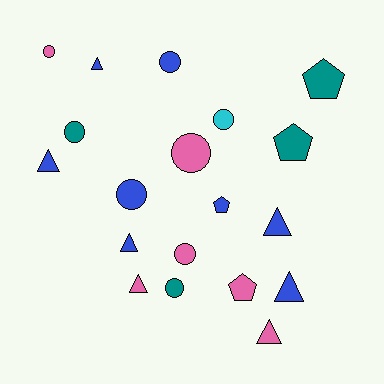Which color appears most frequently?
Blue, with 8 objects.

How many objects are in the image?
There are 19 objects.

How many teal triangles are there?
There are no teal triangles.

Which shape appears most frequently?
Circle, with 8 objects.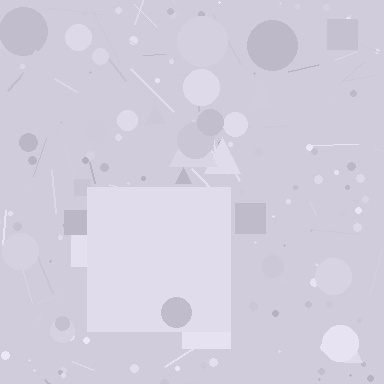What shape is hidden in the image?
A square is hidden in the image.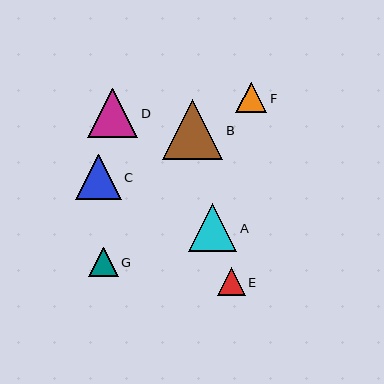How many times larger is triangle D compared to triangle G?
Triangle D is approximately 1.7 times the size of triangle G.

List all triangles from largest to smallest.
From largest to smallest: B, D, A, C, F, G, E.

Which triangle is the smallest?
Triangle E is the smallest with a size of approximately 28 pixels.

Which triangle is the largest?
Triangle B is the largest with a size of approximately 60 pixels.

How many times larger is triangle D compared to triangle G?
Triangle D is approximately 1.7 times the size of triangle G.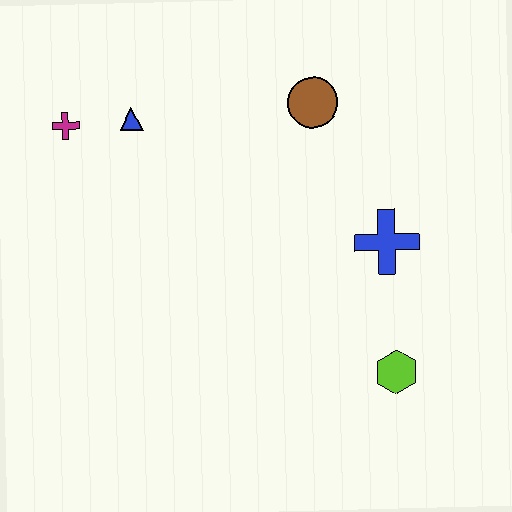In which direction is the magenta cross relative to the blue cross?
The magenta cross is to the left of the blue cross.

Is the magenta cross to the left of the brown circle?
Yes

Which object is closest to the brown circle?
The blue cross is closest to the brown circle.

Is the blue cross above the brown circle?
No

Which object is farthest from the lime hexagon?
The magenta cross is farthest from the lime hexagon.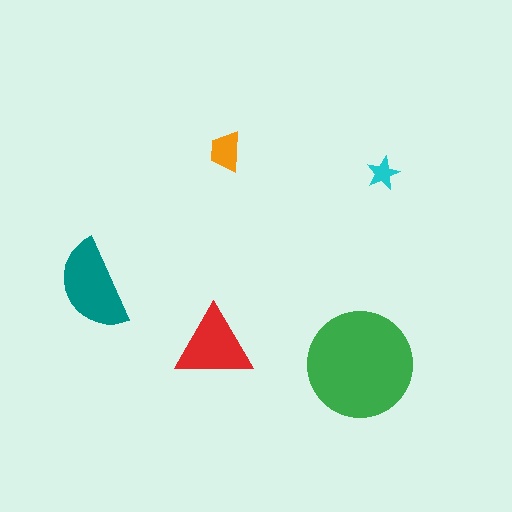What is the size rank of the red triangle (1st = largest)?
3rd.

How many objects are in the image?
There are 5 objects in the image.